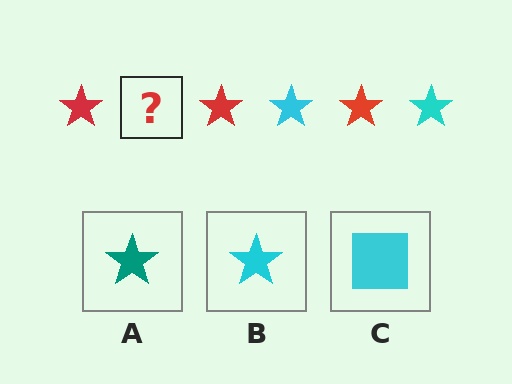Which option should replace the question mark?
Option B.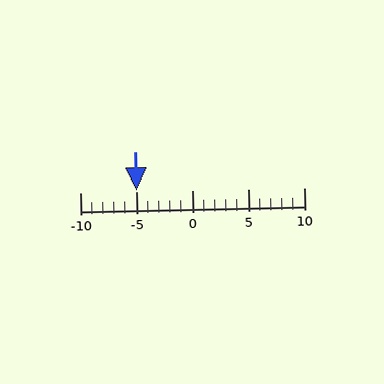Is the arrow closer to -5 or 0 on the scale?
The arrow is closer to -5.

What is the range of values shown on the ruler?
The ruler shows values from -10 to 10.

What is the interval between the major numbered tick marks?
The major tick marks are spaced 5 units apart.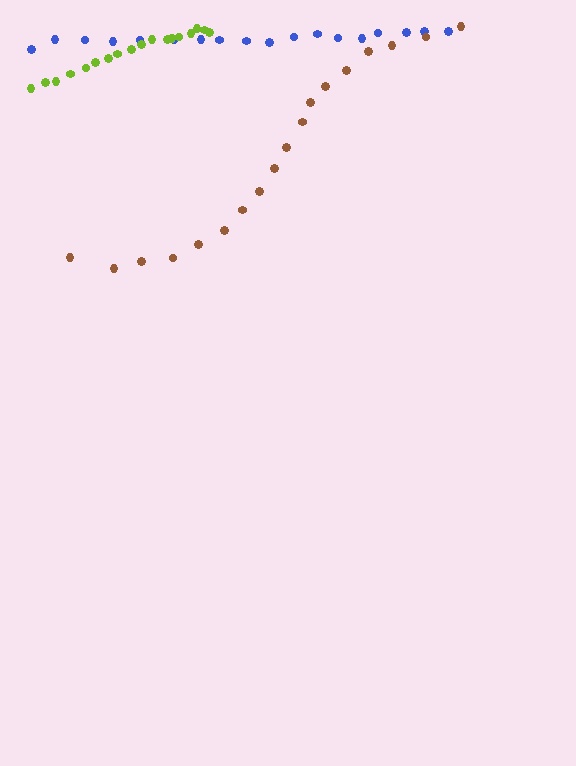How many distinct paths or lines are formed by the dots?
There are 3 distinct paths.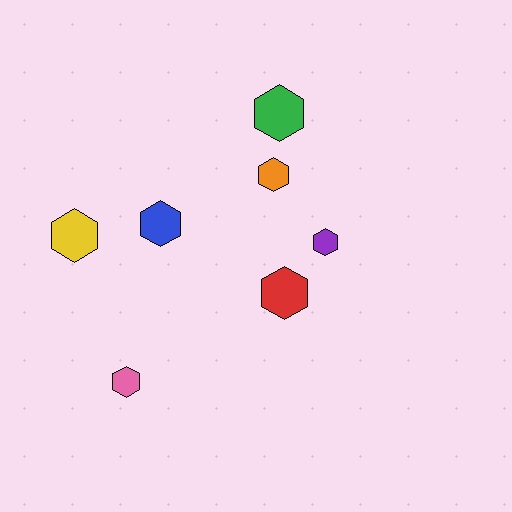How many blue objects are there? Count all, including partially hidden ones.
There is 1 blue object.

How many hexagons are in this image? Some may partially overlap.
There are 7 hexagons.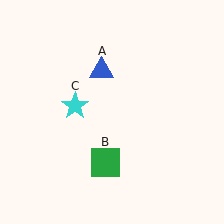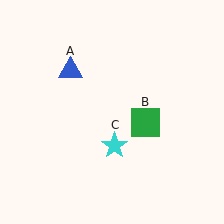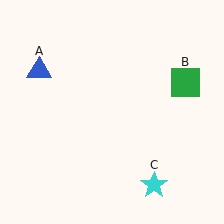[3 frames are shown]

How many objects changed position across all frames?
3 objects changed position: blue triangle (object A), green square (object B), cyan star (object C).